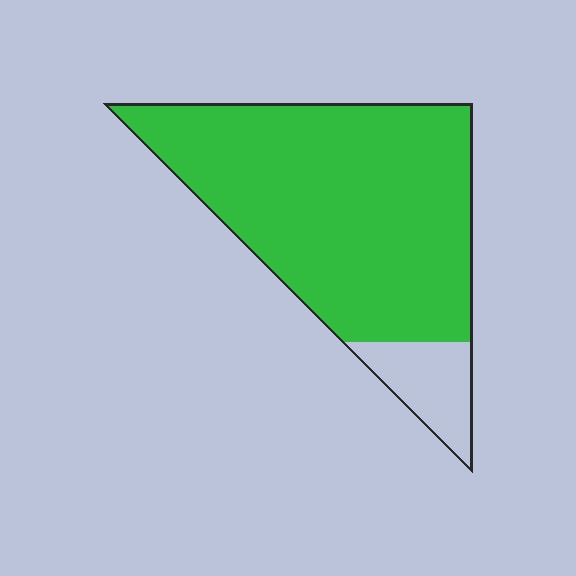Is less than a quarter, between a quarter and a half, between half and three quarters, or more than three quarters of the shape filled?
More than three quarters.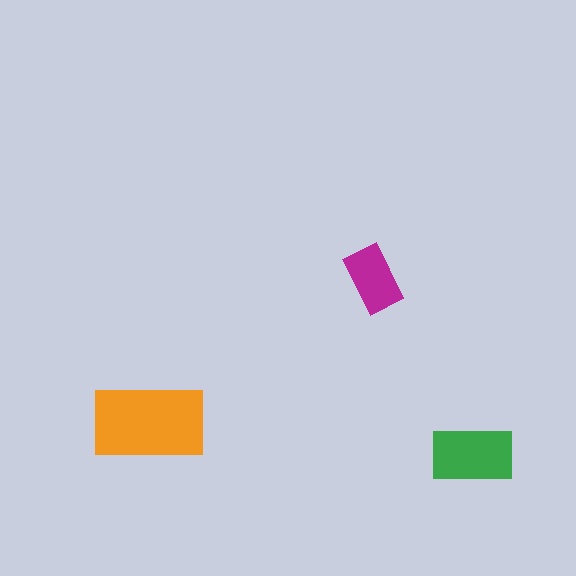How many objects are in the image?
There are 3 objects in the image.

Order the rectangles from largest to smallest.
the orange one, the green one, the magenta one.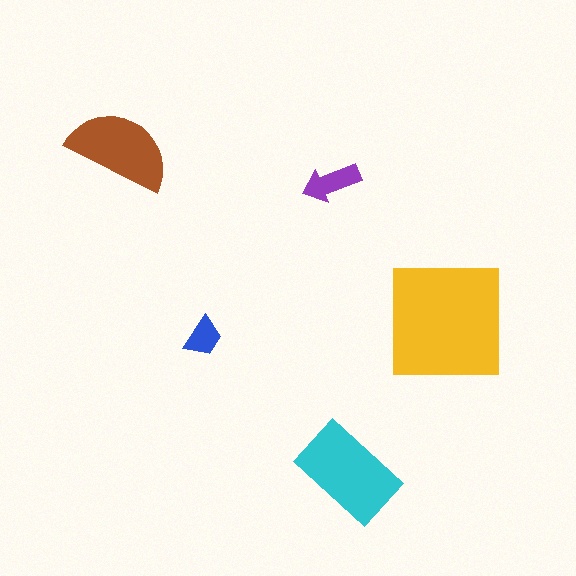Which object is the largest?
The yellow square.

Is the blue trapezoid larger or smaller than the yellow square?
Smaller.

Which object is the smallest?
The blue trapezoid.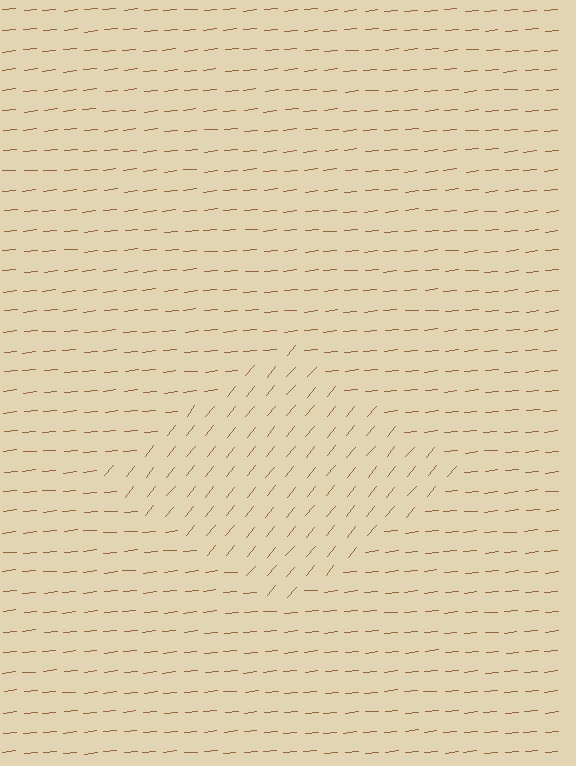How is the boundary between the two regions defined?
The boundary is defined purely by a change in line orientation (approximately 45 degrees difference). All lines are the same color and thickness.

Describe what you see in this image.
The image is filled with small brown line segments. A diamond region in the image has lines oriented differently from the surrounding lines, creating a visible texture boundary.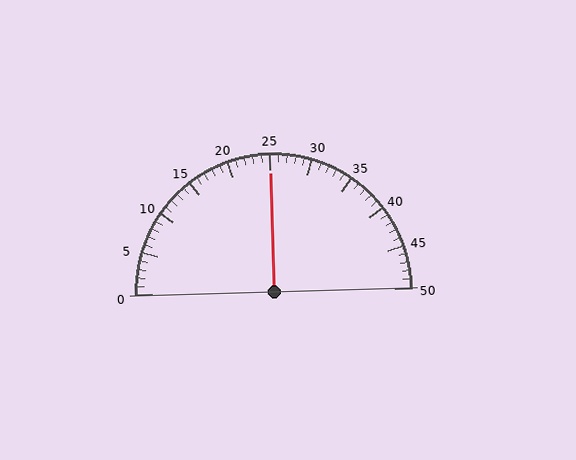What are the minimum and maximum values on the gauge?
The gauge ranges from 0 to 50.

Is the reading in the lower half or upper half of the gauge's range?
The reading is in the upper half of the range (0 to 50).